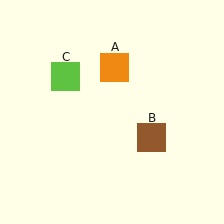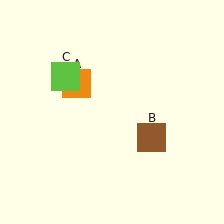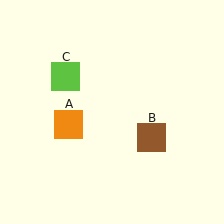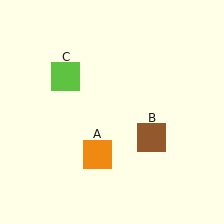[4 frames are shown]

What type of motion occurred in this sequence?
The orange square (object A) rotated counterclockwise around the center of the scene.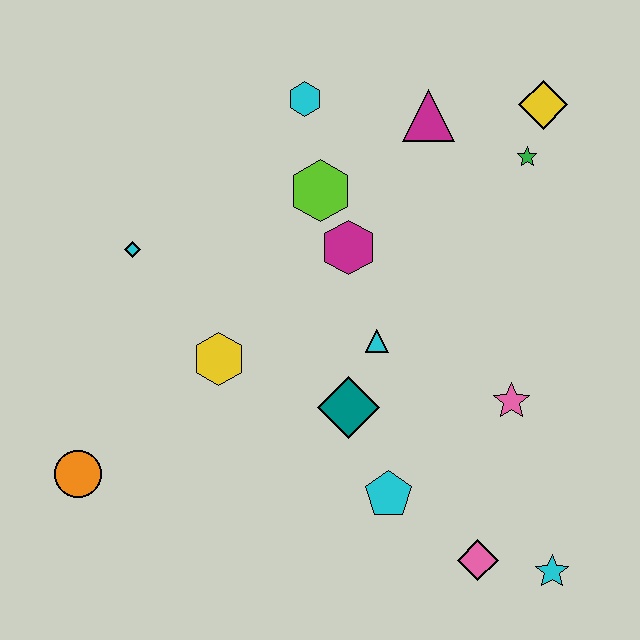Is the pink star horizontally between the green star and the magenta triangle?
Yes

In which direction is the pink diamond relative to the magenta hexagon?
The pink diamond is below the magenta hexagon.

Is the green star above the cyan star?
Yes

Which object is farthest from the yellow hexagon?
The yellow diamond is farthest from the yellow hexagon.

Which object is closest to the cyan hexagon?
The lime hexagon is closest to the cyan hexagon.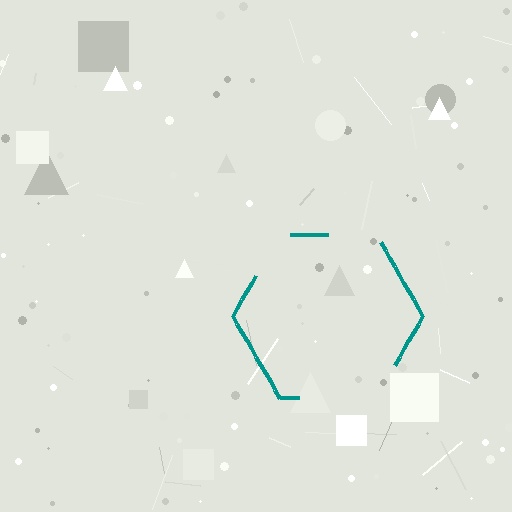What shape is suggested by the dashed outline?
The dashed outline suggests a hexagon.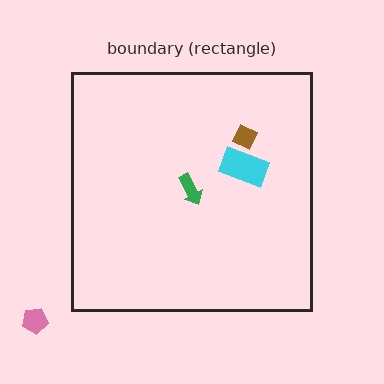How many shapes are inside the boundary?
3 inside, 1 outside.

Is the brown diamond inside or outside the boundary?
Inside.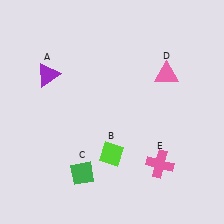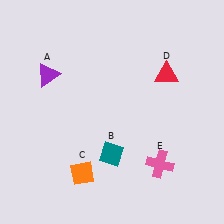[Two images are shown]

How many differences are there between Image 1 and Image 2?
There are 3 differences between the two images.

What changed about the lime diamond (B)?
In Image 1, B is lime. In Image 2, it changed to teal.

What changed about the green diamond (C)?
In Image 1, C is green. In Image 2, it changed to orange.